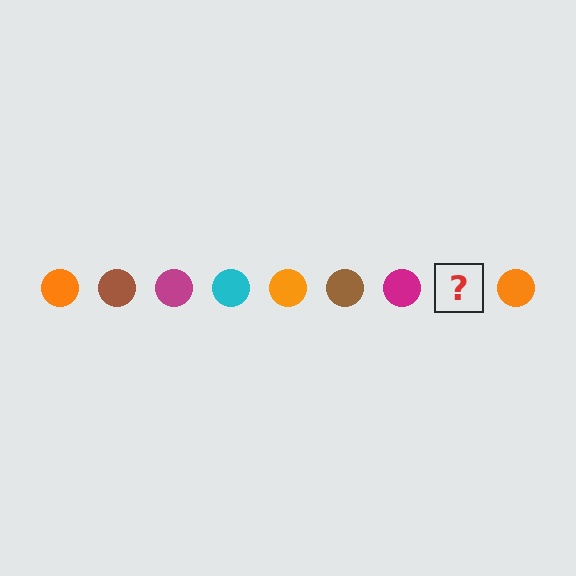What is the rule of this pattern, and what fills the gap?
The rule is that the pattern cycles through orange, brown, magenta, cyan circles. The gap should be filled with a cyan circle.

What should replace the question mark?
The question mark should be replaced with a cyan circle.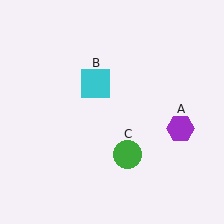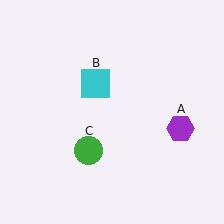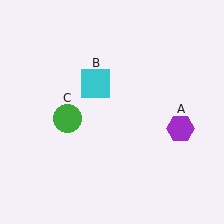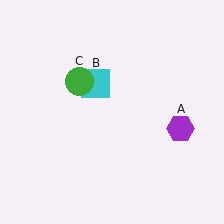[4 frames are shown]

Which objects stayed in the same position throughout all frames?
Purple hexagon (object A) and cyan square (object B) remained stationary.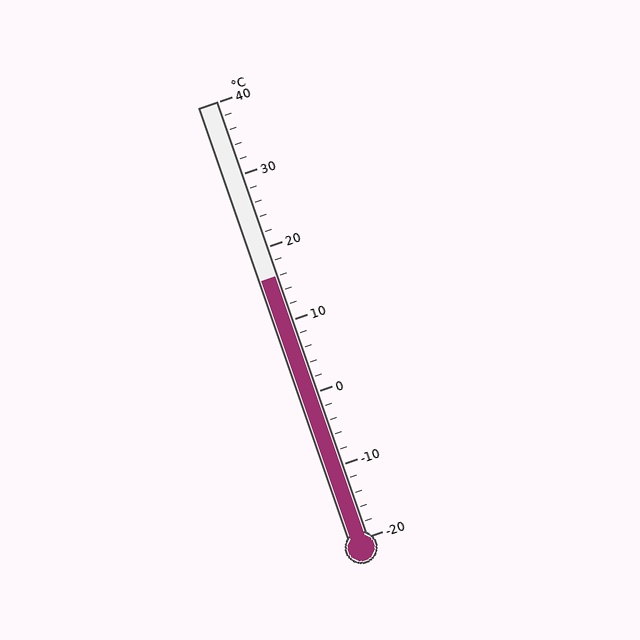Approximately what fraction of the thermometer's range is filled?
The thermometer is filled to approximately 60% of its range.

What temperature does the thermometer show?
The thermometer shows approximately 16°C.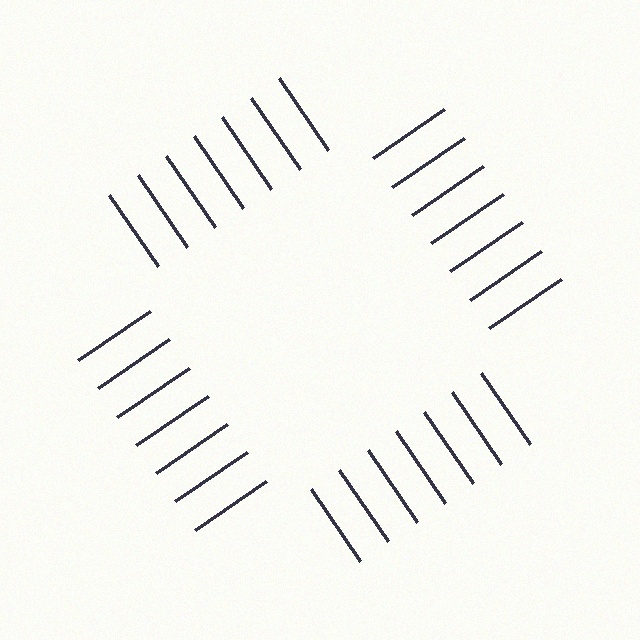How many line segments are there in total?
28 — 7 along each of the 4 edges.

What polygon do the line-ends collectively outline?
An illusory square — the line segments terminate on its edges but no continuous stroke is drawn.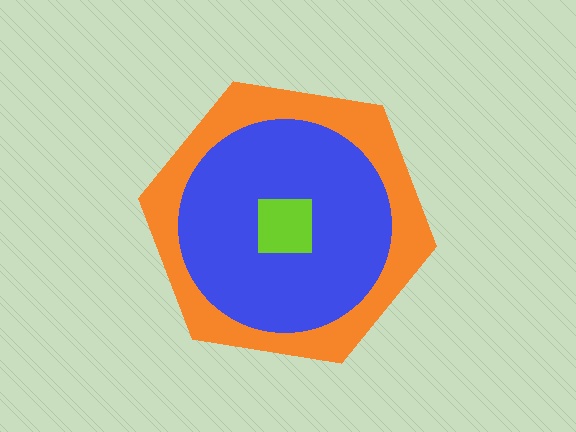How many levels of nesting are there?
3.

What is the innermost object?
The lime square.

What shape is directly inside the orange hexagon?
The blue circle.